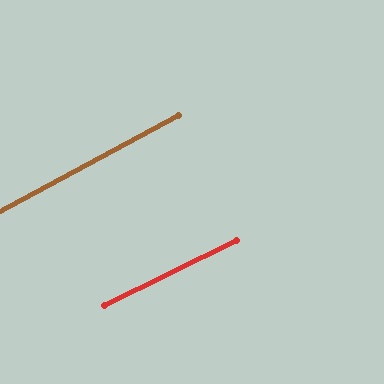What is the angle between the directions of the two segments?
Approximately 2 degrees.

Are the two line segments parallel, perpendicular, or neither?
Parallel — their directions differ by only 2.0°.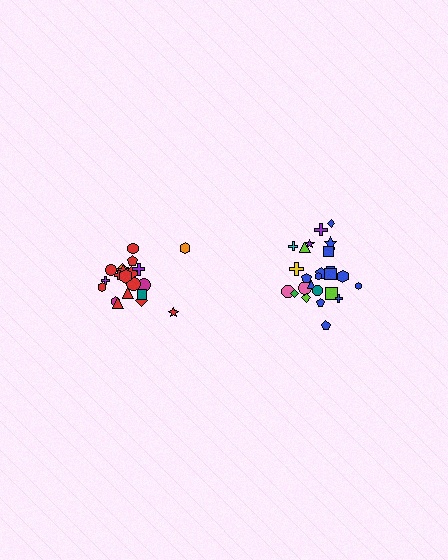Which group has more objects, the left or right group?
The right group.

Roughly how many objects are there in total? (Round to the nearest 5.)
Roughly 45 objects in total.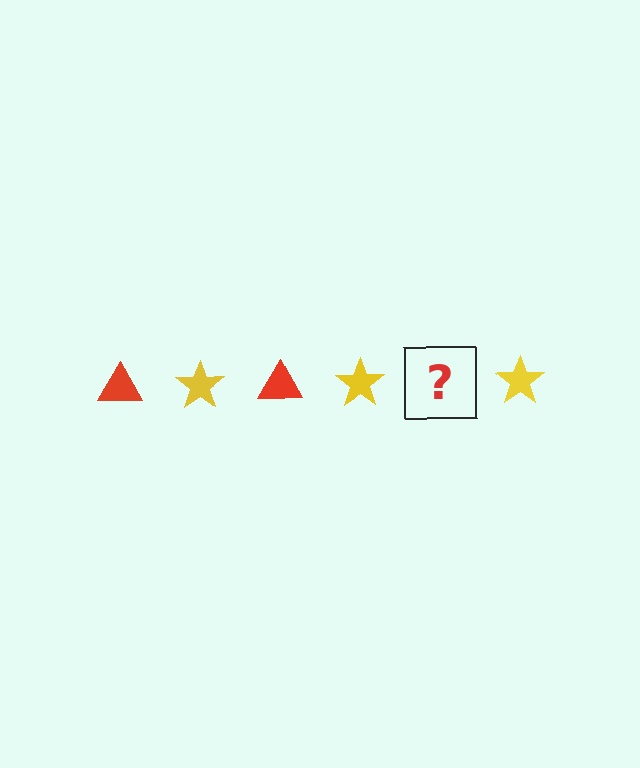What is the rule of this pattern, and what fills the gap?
The rule is that the pattern alternates between red triangle and yellow star. The gap should be filled with a red triangle.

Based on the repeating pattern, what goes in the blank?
The blank should be a red triangle.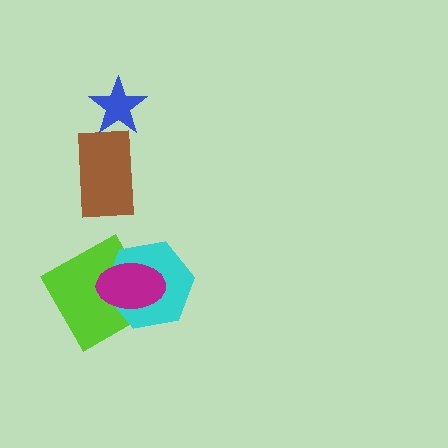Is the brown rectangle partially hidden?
No, no other shape covers it.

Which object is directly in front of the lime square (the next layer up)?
The cyan hexagon is directly in front of the lime square.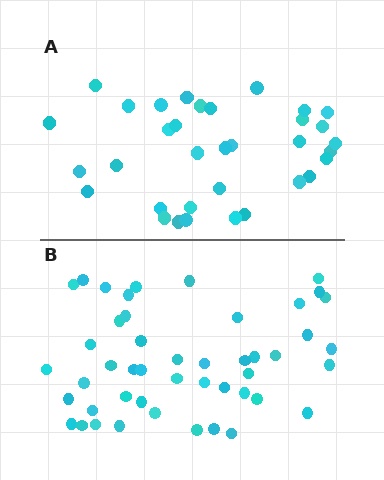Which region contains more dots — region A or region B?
Region B (the bottom region) has more dots.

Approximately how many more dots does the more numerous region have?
Region B has approximately 15 more dots than region A.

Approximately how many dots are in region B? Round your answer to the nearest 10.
About 50 dots. (The exact count is 47, which rounds to 50.)